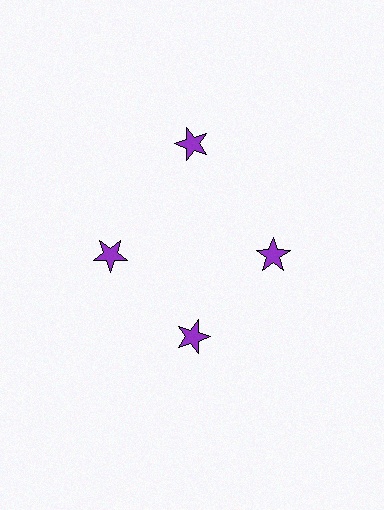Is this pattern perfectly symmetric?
No. The 4 purple stars are arranged in a ring, but one element near the 12 o'clock position is pushed outward from the center, breaking the 4-fold rotational symmetry.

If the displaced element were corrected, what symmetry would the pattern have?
It would have 4-fold rotational symmetry — the pattern would map onto itself every 90 degrees.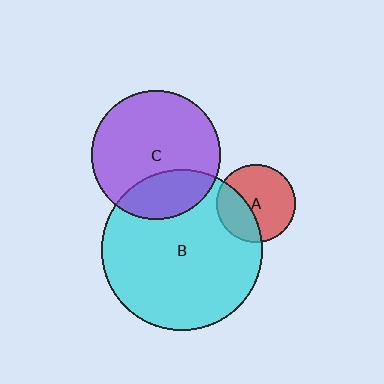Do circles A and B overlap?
Yes.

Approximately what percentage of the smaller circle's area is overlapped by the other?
Approximately 35%.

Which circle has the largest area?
Circle B (cyan).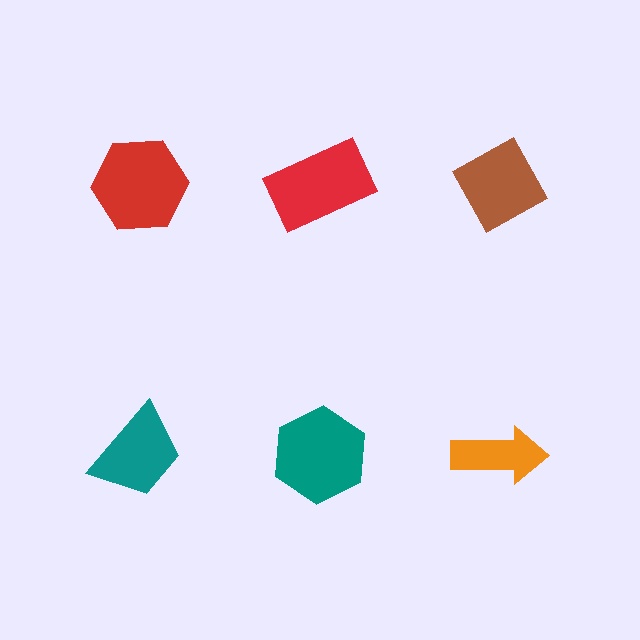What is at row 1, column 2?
A red rectangle.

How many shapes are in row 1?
3 shapes.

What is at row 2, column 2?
A teal hexagon.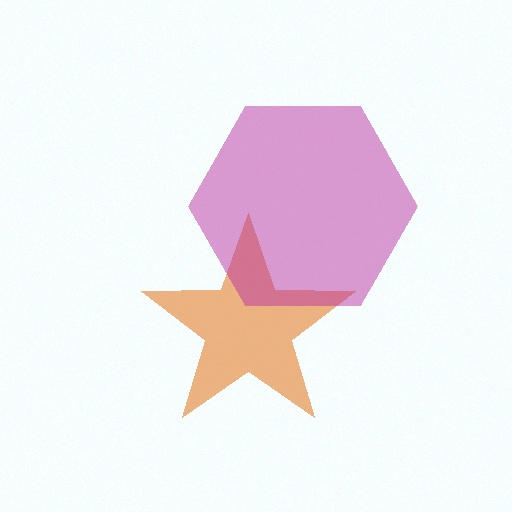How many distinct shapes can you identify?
There are 2 distinct shapes: an orange star, a magenta hexagon.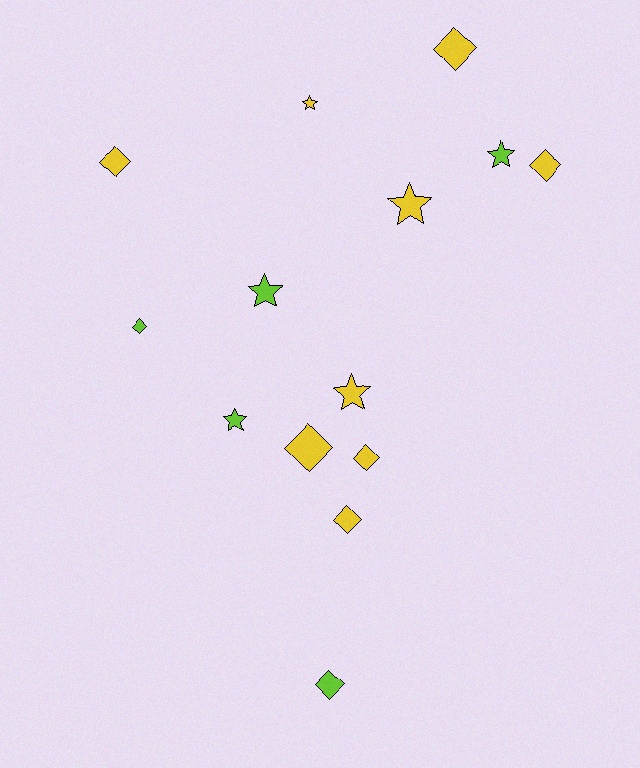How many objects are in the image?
There are 14 objects.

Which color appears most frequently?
Yellow, with 9 objects.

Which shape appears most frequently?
Diamond, with 8 objects.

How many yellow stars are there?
There are 3 yellow stars.